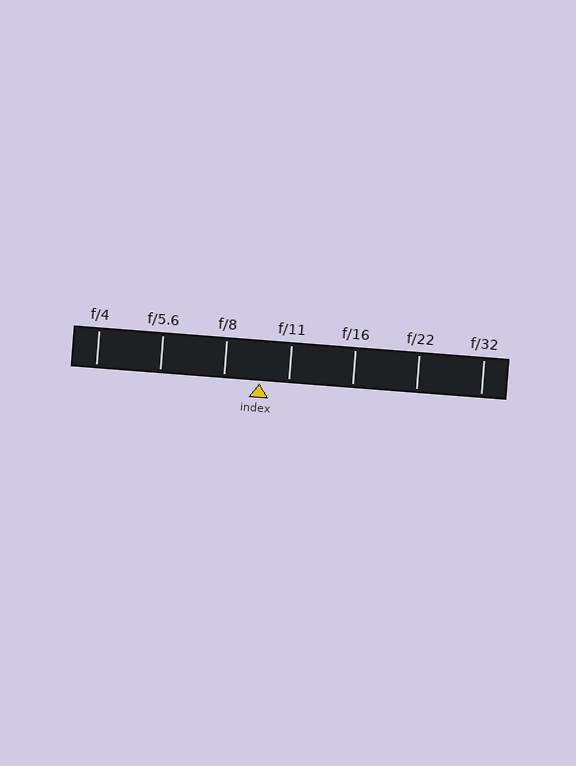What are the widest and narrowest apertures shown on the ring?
The widest aperture shown is f/4 and the narrowest is f/32.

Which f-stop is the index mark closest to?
The index mark is closest to f/11.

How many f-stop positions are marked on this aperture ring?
There are 7 f-stop positions marked.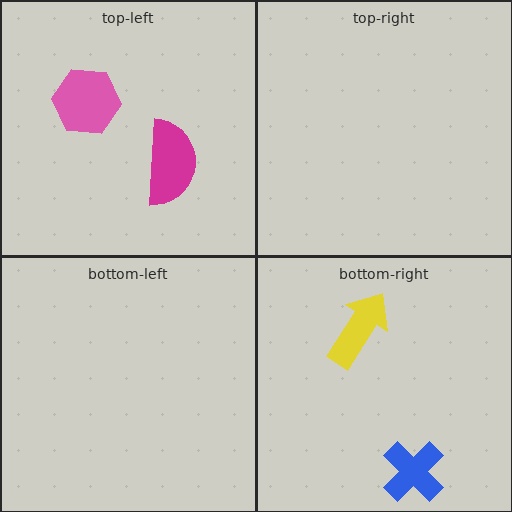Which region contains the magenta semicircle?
The top-left region.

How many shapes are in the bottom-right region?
2.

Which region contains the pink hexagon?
The top-left region.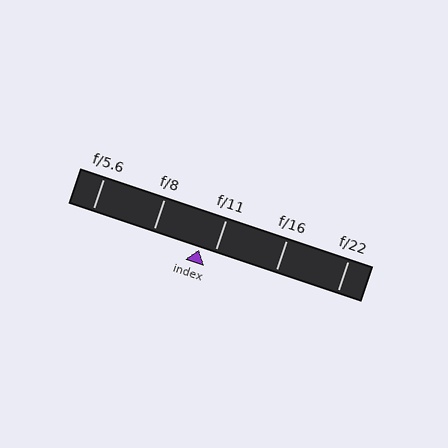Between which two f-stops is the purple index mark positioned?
The index mark is between f/8 and f/11.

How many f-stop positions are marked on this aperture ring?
There are 5 f-stop positions marked.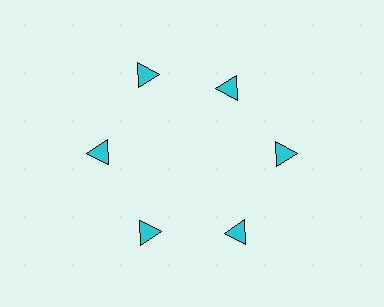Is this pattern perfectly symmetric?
No. The 6 cyan triangles are arranged in a ring, but one element near the 1 o'clock position is pulled inward toward the center, breaking the 6-fold rotational symmetry.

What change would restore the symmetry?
The symmetry would be restored by moving it outward, back onto the ring so that all 6 triangles sit at equal angles and equal distance from the center.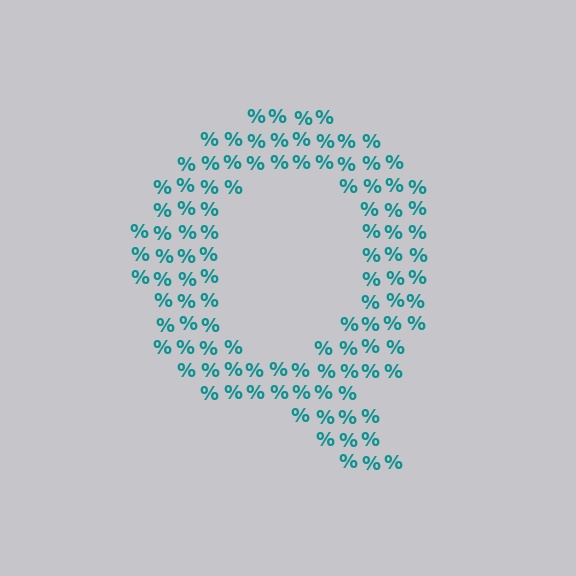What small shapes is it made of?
It is made of small percent signs.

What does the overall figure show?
The overall figure shows the letter Q.